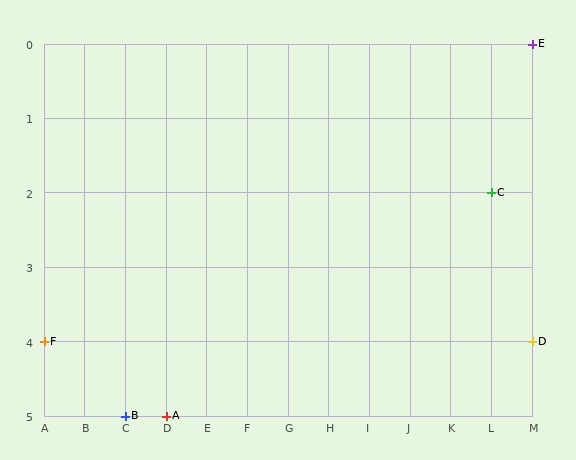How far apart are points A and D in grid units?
Points A and D are 9 columns and 1 row apart (about 9.1 grid units diagonally).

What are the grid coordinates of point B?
Point B is at grid coordinates (C, 5).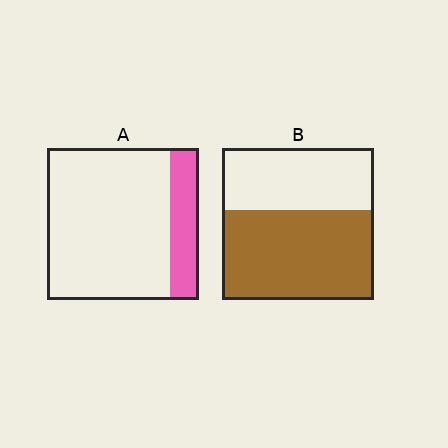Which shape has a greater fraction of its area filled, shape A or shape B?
Shape B.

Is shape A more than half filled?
No.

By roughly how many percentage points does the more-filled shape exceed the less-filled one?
By roughly 40 percentage points (B over A).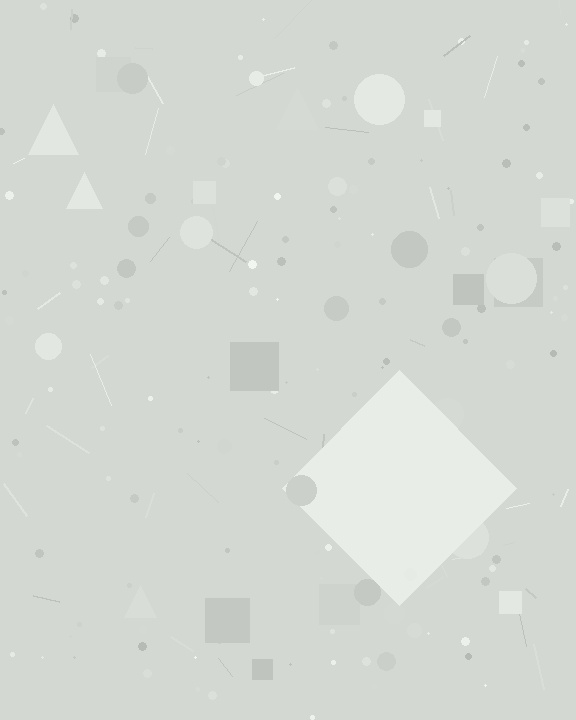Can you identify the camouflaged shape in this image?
The camouflaged shape is a diamond.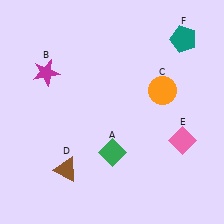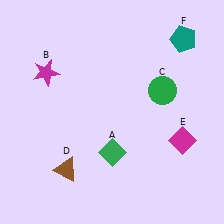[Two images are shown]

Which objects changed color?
C changed from orange to green. E changed from pink to magenta.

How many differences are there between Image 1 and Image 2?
There are 2 differences between the two images.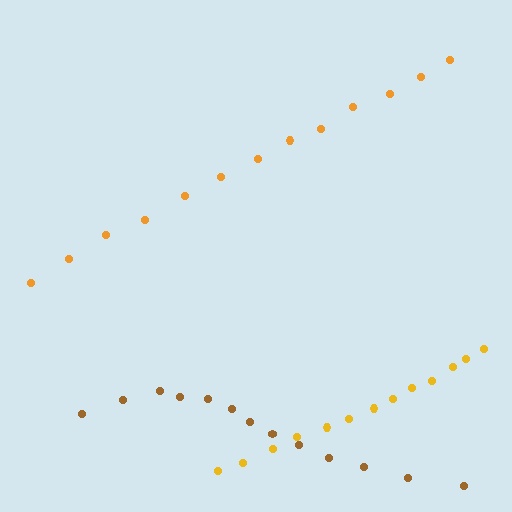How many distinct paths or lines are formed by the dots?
There are 3 distinct paths.